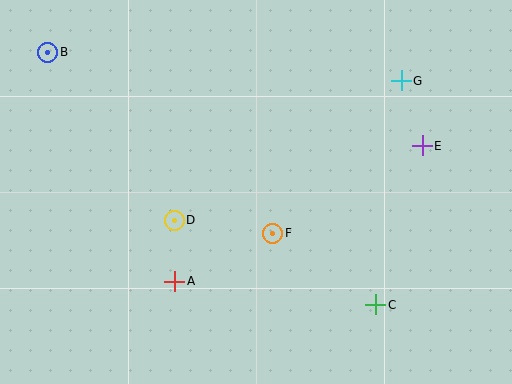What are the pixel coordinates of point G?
Point G is at (401, 81).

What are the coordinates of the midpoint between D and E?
The midpoint between D and E is at (298, 183).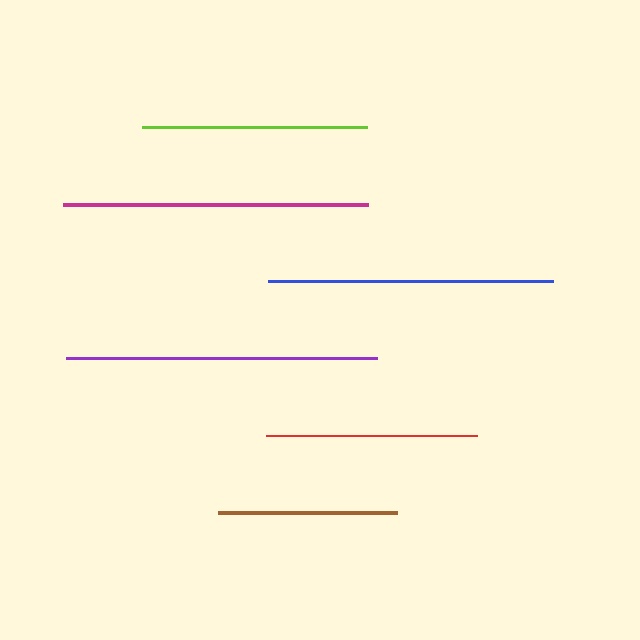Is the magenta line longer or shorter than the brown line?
The magenta line is longer than the brown line.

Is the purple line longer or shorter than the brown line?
The purple line is longer than the brown line.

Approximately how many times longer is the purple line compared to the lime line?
The purple line is approximately 1.4 times the length of the lime line.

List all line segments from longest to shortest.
From longest to shortest: purple, magenta, blue, lime, red, brown.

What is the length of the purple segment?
The purple segment is approximately 312 pixels long.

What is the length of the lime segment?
The lime segment is approximately 225 pixels long.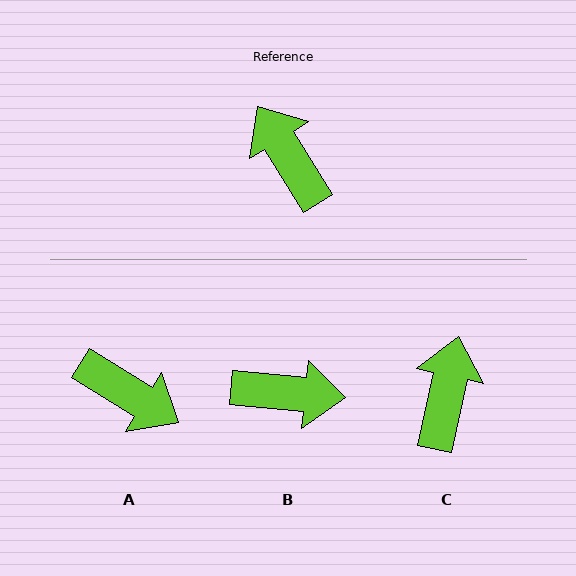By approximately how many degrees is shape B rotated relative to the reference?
Approximately 127 degrees clockwise.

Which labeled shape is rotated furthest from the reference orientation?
A, about 153 degrees away.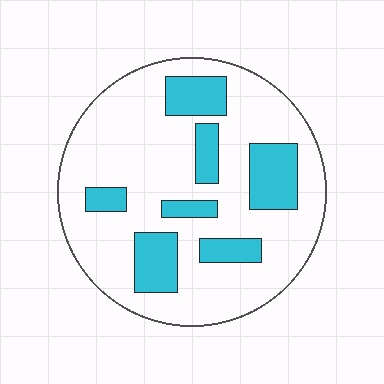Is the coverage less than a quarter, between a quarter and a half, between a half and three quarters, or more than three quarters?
Less than a quarter.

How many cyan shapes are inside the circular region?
7.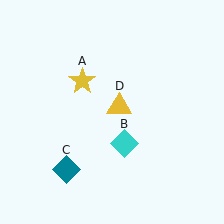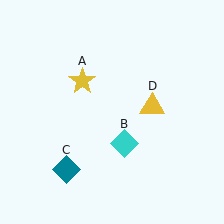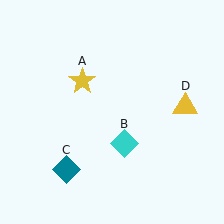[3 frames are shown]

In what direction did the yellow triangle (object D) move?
The yellow triangle (object D) moved right.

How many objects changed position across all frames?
1 object changed position: yellow triangle (object D).